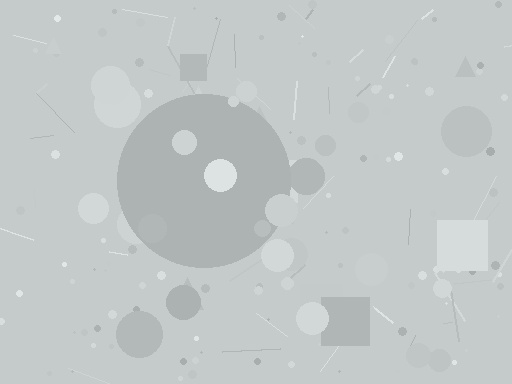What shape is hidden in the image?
A circle is hidden in the image.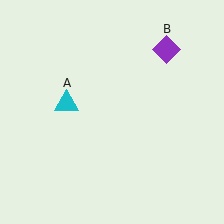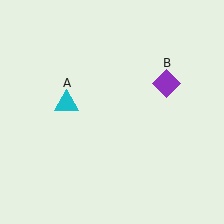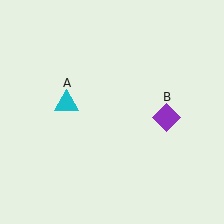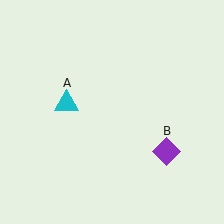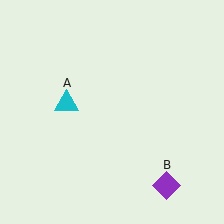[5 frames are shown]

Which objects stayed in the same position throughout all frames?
Cyan triangle (object A) remained stationary.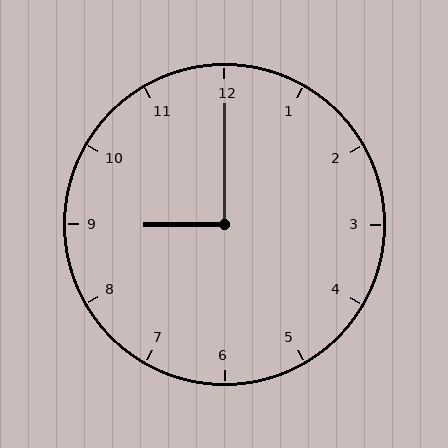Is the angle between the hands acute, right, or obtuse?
It is right.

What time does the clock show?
9:00.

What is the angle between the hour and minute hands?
Approximately 90 degrees.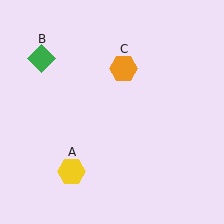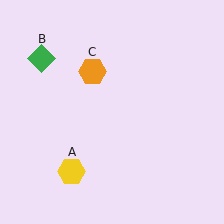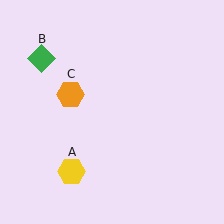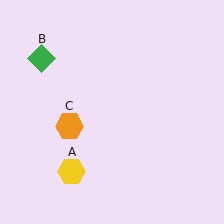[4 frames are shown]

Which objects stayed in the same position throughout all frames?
Yellow hexagon (object A) and green diamond (object B) remained stationary.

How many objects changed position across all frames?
1 object changed position: orange hexagon (object C).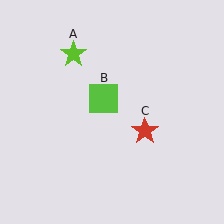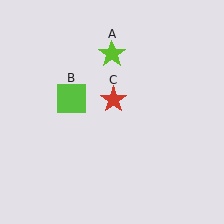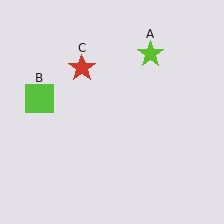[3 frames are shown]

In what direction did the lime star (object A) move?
The lime star (object A) moved right.